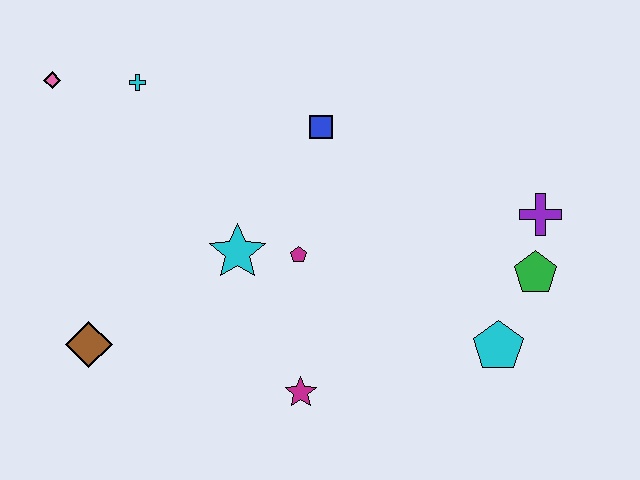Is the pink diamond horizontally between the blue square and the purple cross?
No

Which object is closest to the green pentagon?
The purple cross is closest to the green pentagon.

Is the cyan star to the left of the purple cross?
Yes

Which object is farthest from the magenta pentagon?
The pink diamond is farthest from the magenta pentagon.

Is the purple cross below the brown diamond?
No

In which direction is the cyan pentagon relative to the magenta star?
The cyan pentagon is to the right of the magenta star.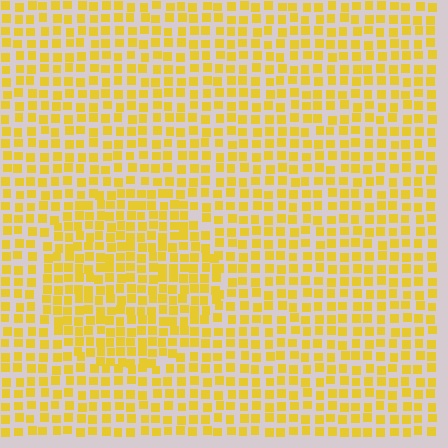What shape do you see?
I see a circle.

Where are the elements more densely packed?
The elements are more densely packed inside the circle boundary.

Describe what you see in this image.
The image contains small yellow elements arranged at two different densities. A circle-shaped region is visible where the elements are more densely packed than the surrounding area.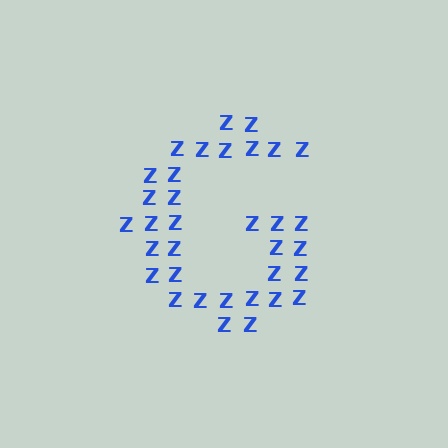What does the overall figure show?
The overall figure shows the letter G.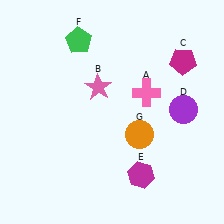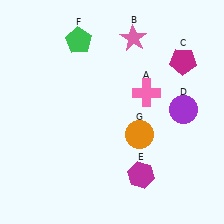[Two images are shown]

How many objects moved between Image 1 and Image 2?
1 object moved between the two images.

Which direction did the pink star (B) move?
The pink star (B) moved up.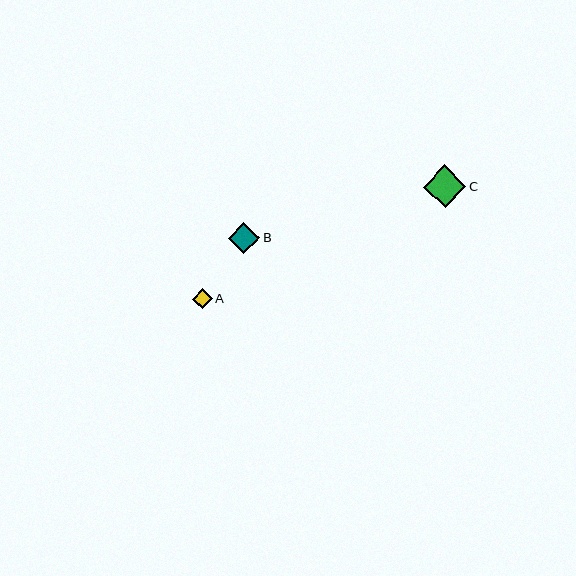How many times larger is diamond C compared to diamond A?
Diamond C is approximately 2.1 times the size of diamond A.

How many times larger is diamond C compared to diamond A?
Diamond C is approximately 2.1 times the size of diamond A.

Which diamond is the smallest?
Diamond A is the smallest with a size of approximately 20 pixels.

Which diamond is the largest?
Diamond C is the largest with a size of approximately 42 pixels.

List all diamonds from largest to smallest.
From largest to smallest: C, B, A.